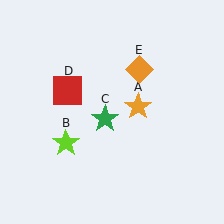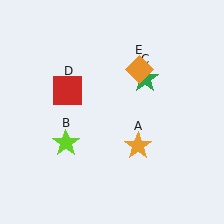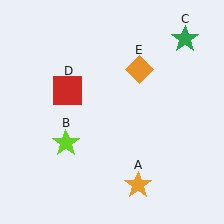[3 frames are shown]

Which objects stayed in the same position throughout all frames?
Lime star (object B) and red square (object D) and orange diamond (object E) remained stationary.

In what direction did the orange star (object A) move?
The orange star (object A) moved down.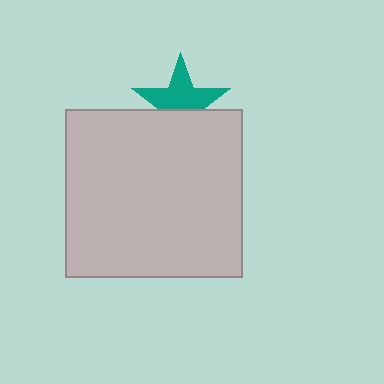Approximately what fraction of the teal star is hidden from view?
Roughly 38% of the teal star is hidden behind the light gray rectangle.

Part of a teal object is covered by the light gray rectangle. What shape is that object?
It is a star.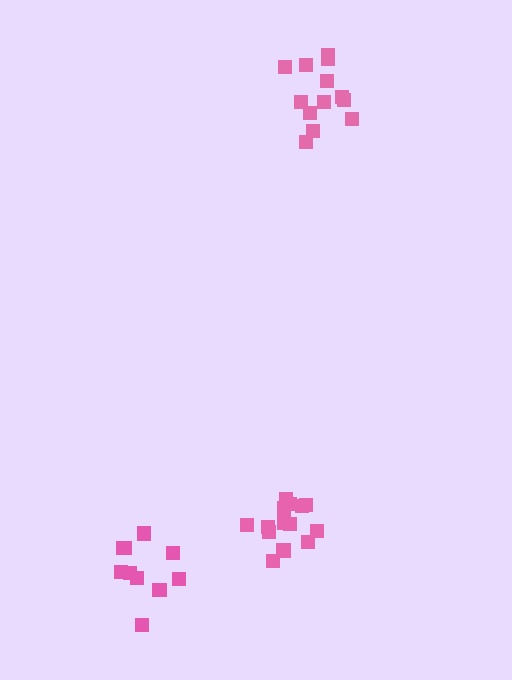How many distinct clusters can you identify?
There are 3 distinct clusters.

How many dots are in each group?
Group 1: 10 dots, Group 2: 15 dots, Group 3: 13 dots (38 total).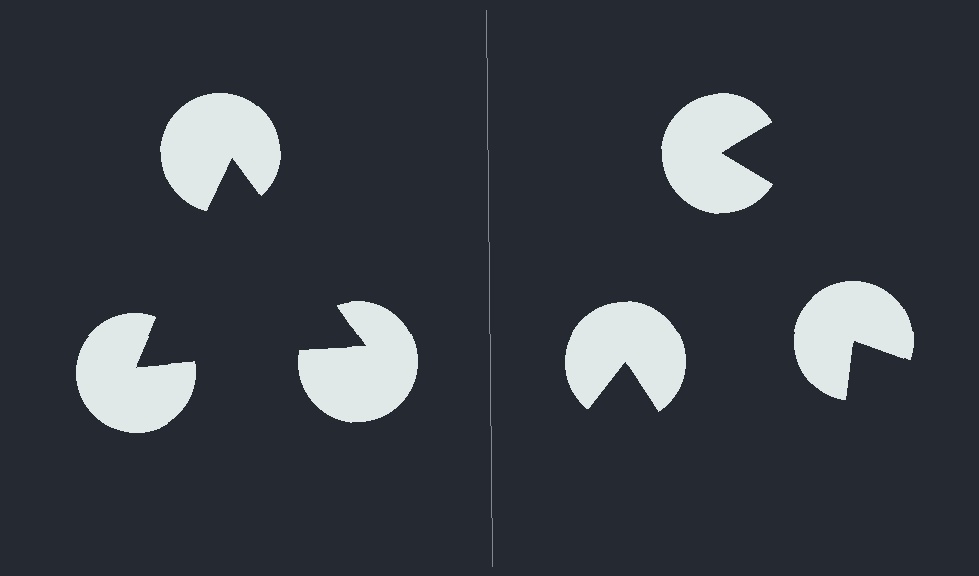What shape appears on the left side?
An illusory triangle.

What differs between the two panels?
The pac-man discs are positioned identically on both sides; only the wedge orientations differ. On the left they align to a triangle; on the right they are misaligned.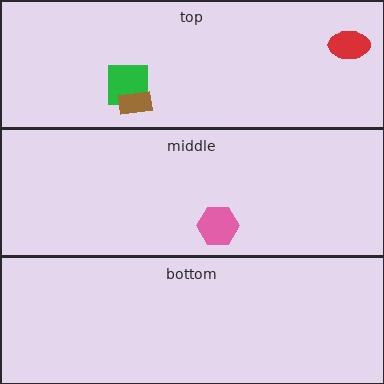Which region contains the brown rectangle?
The top region.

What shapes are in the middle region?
The pink hexagon.